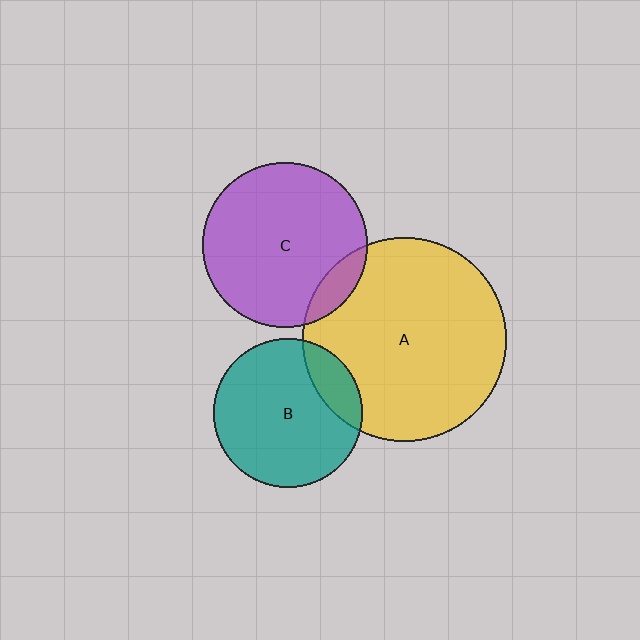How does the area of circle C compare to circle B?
Approximately 1.2 times.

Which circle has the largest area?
Circle A (yellow).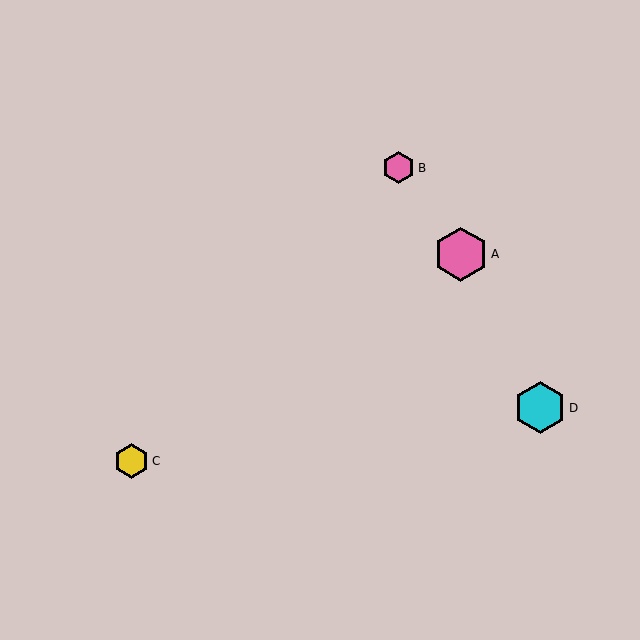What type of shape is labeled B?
Shape B is a pink hexagon.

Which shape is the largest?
The pink hexagon (labeled A) is the largest.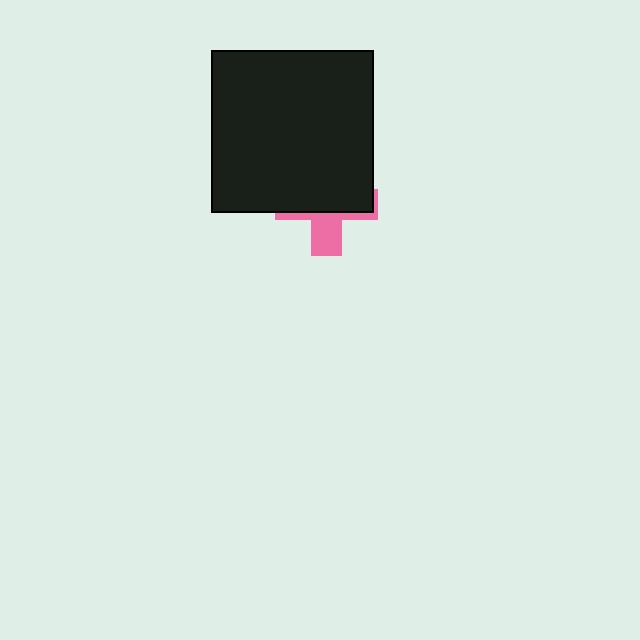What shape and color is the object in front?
The object in front is a black square.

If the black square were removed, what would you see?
You would see the complete pink cross.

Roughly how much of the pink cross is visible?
A small part of it is visible (roughly 34%).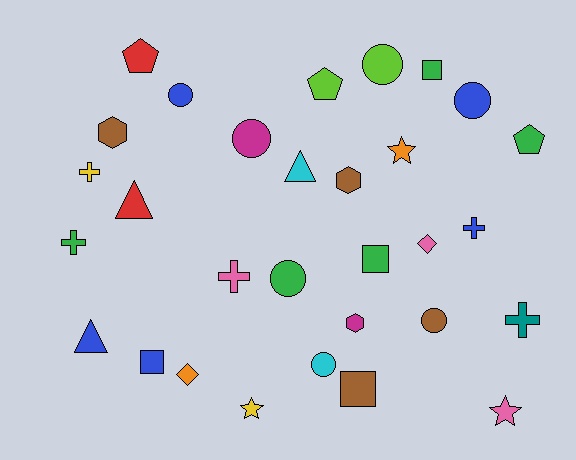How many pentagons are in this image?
There are 3 pentagons.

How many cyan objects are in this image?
There are 2 cyan objects.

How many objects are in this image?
There are 30 objects.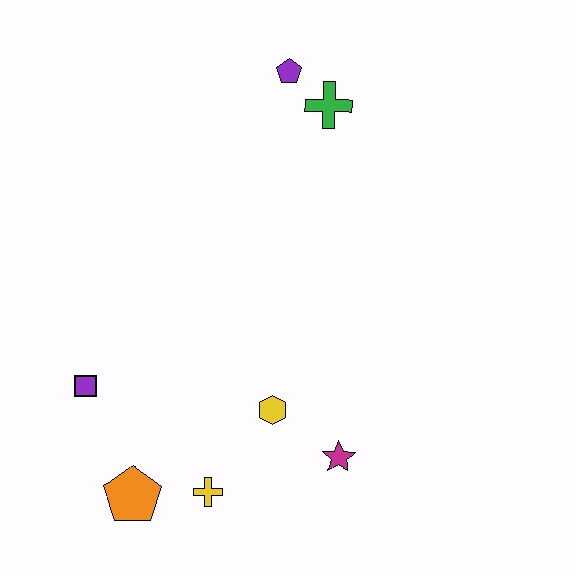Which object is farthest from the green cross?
The orange pentagon is farthest from the green cross.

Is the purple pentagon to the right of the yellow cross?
Yes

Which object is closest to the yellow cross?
The orange pentagon is closest to the yellow cross.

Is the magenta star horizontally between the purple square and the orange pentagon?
No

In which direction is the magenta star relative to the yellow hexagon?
The magenta star is to the right of the yellow hexagon.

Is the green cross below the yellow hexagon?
No